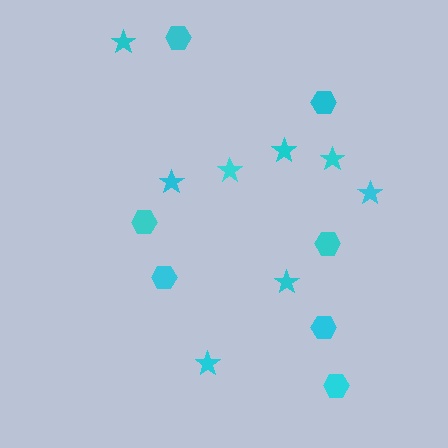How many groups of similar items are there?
There are 2 groups: one group of stars (8) and one group of hexagons (7).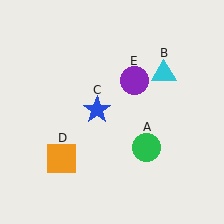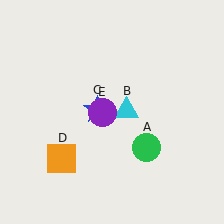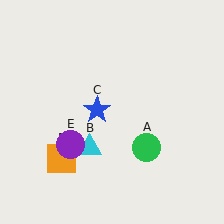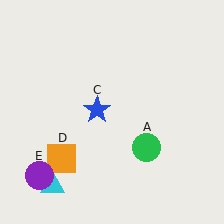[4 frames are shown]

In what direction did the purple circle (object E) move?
The purple circle (object E) moved down and to the left.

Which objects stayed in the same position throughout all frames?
Green circle (object A) and blue star (object C) and orange square (object D) remained stationary.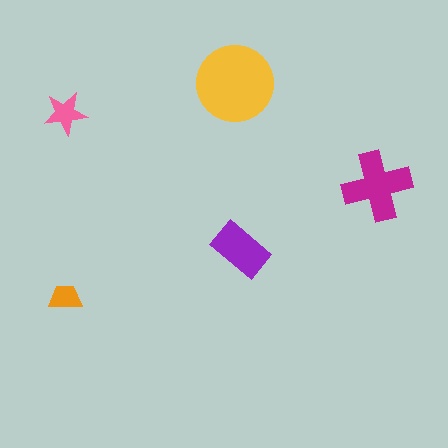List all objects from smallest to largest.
The orange trapezoid, the pink star, the purple rectangle, the magenta cross, the yellow circle.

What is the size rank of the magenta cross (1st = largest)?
2nd.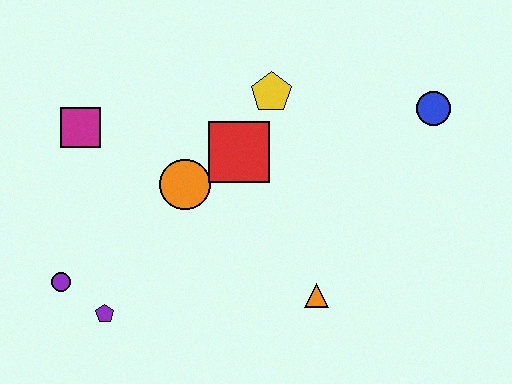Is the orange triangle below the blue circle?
Yes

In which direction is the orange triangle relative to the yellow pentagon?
The orange triangle is below the yellow pentagon.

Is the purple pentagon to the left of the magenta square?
No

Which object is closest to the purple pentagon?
The purple circle is closest to the purple pentagon.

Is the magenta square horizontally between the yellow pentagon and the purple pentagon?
No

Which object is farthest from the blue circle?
The purple circle is farthest from the blue circle.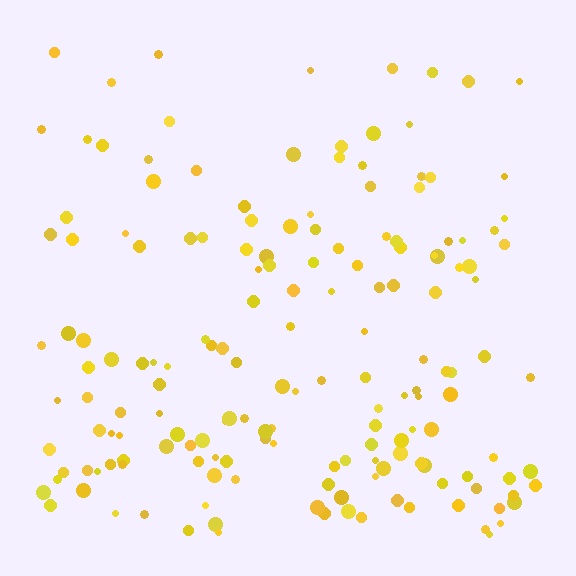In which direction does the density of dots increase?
From top to bottom, with the bottom side densest.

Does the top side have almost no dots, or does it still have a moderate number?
Still a moderate number, just noticeably fewer than the bottom.